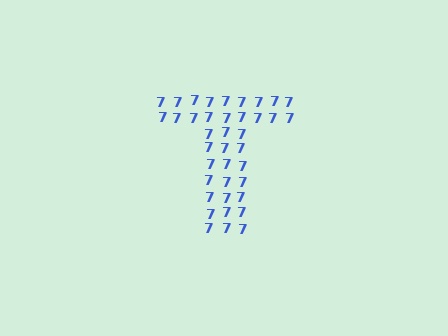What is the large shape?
The large shape is the letter T.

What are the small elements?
The small elements are digit 7's.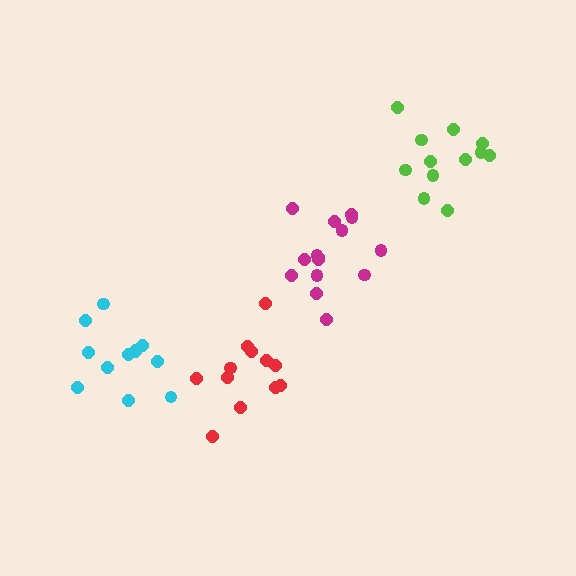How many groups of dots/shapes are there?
There are 4 groups.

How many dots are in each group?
Group 1: 12 dots, Group 2: 12 dots, Group 3: 12 dots, Group 4: 15 dots (51 total).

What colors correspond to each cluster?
The clusters are colored: cyan, red, lime, magenta.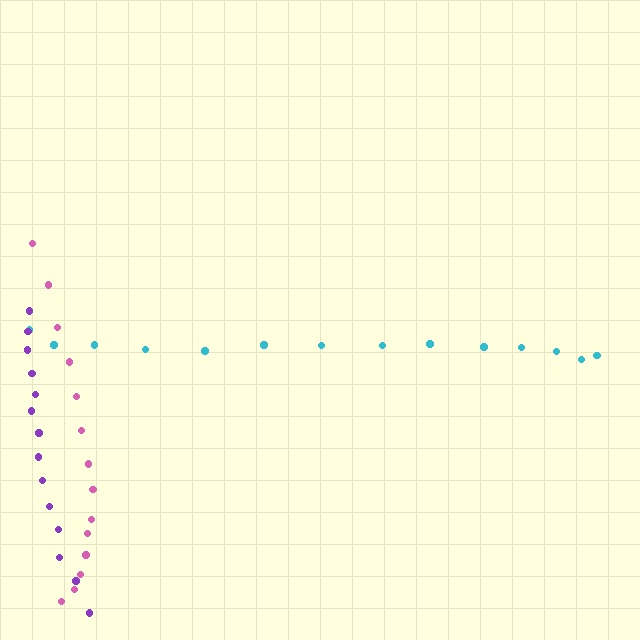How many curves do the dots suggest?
There are 3 distinct paths.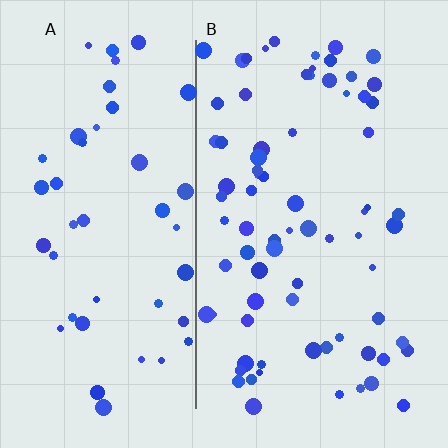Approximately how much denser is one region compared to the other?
Approximately 1.6× — region B over region A.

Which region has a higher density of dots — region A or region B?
B (the right).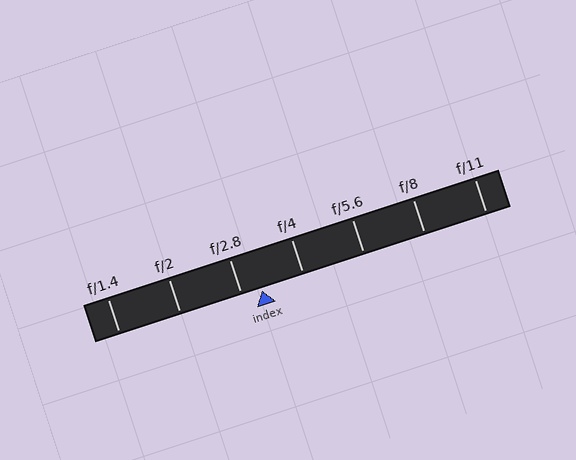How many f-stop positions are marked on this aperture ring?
There are 7 f-stop positions marked.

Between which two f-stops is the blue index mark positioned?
The index mark is between f/2.8 and f/4.